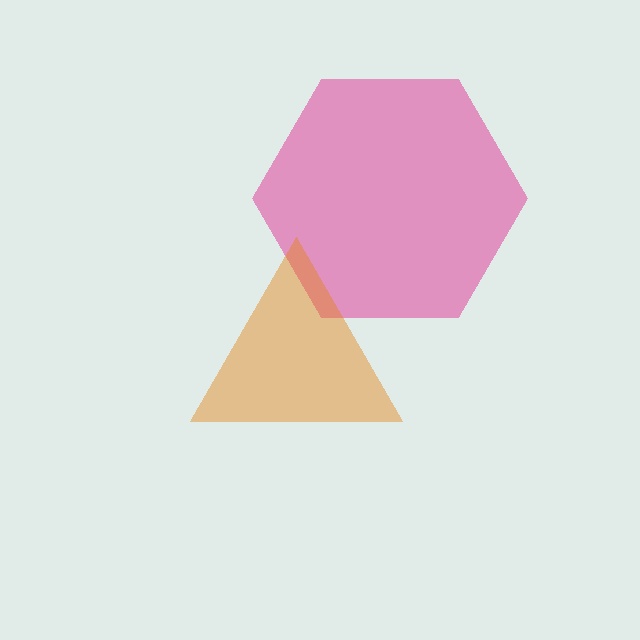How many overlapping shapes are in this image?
There are 2 overlapping shapes in the image.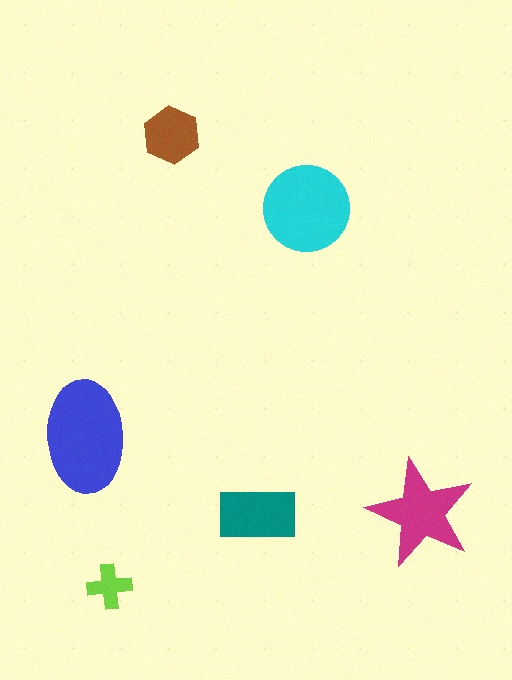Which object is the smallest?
The lime cross.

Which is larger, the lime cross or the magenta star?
The magenta star.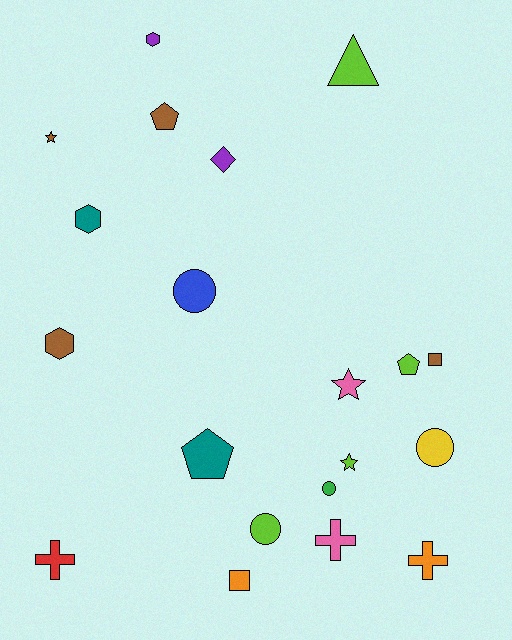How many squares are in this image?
There are 2 squares.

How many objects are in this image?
There are 20 objects.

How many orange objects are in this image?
There are 2 orange objects.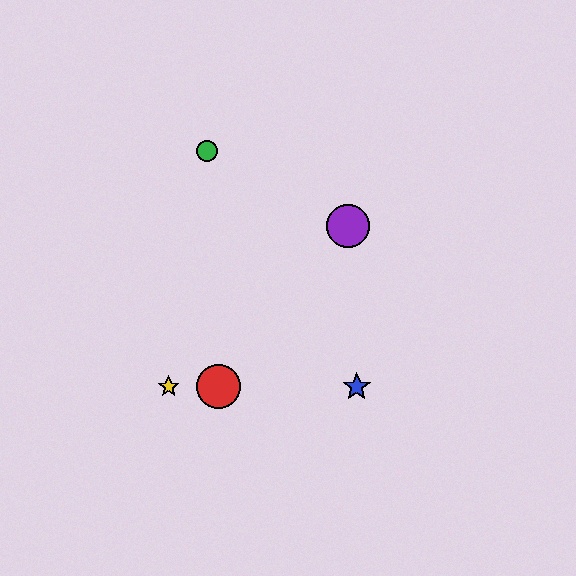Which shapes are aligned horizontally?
The red circle, the blue star, the yellow star are aligned horizontally.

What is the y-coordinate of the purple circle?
The purple circle is at y≈226.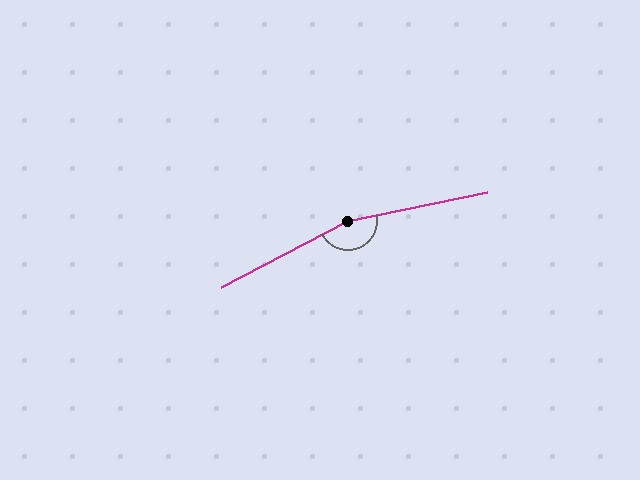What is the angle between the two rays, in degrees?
Approximately 164 degrees.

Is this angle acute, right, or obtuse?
It is obtuse.